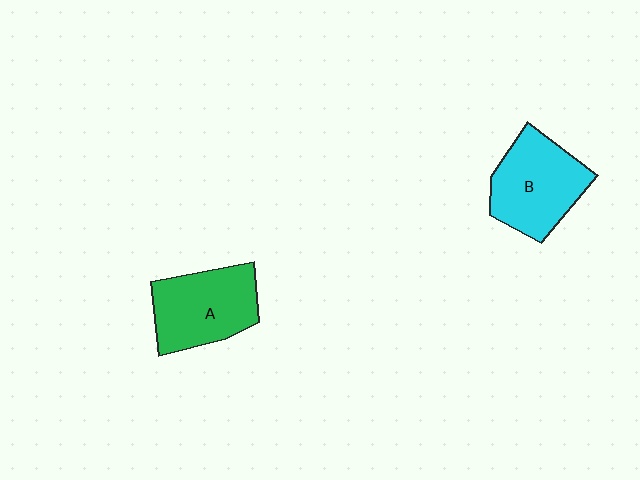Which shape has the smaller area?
Shape A (green).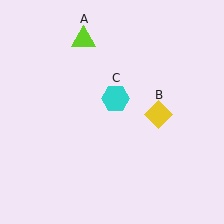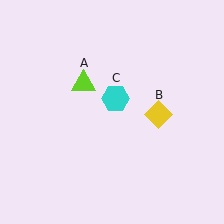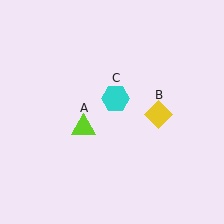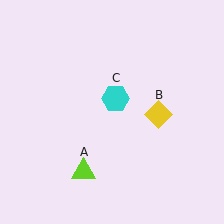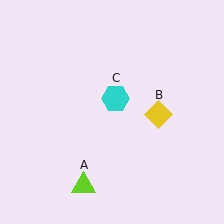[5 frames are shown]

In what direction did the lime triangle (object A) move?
The lime triangle (object A) moved down.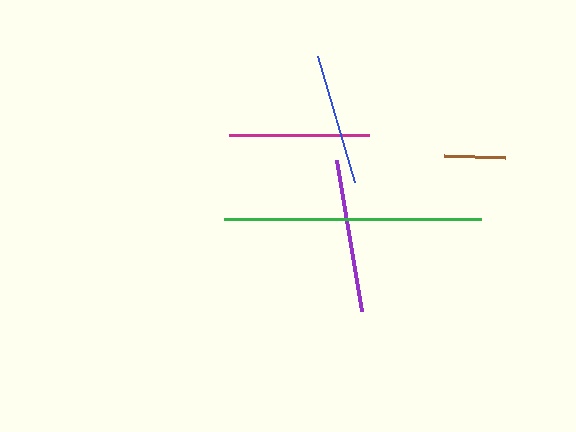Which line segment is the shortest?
The brown line is the shortest at approximately 61 pixels.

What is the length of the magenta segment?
The magenta segment is approximately 140 pixels long.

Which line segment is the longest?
The green line is the longest at approximately 258 pixels.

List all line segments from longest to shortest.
From longest to shortest: green, purple, magenta, blue, brown.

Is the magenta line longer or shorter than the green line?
The green line is longer than the magenta line.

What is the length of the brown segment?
The brown segment is approximately 61 pixels long.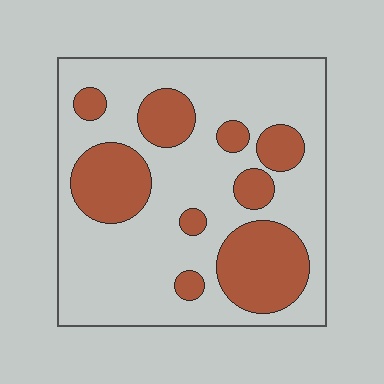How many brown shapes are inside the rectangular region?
9.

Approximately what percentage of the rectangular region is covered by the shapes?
Approximately 30%.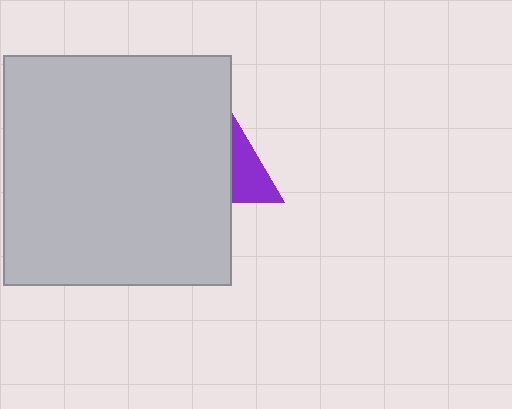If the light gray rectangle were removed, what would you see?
You would see the complete purple triangle.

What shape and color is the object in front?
The object in front is a light gray rectangle.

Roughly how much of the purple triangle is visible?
A small part of it is visible (roughly 44%).